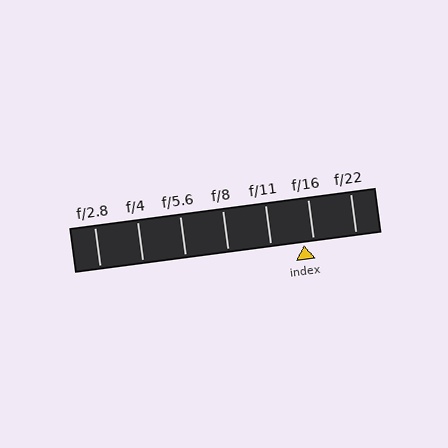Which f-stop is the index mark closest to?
The index mark is closest to f/16.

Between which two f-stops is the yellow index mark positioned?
The index mark is between f/11 and f/16.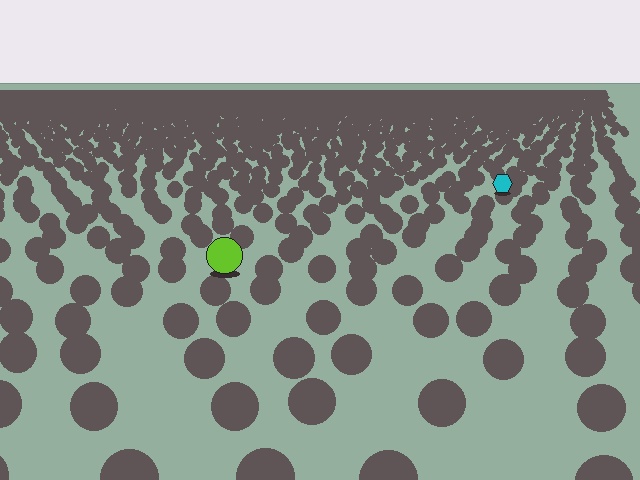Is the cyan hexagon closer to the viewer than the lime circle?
No. The lime circle is closer — you can tell from the texture gradient: the ground texture is coarser near it.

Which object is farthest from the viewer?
The cyan hexagon is farthest from the viewer. It appears smaller and the ground texture around it is denser.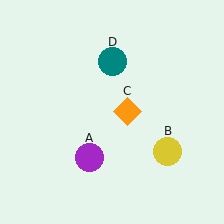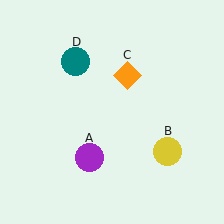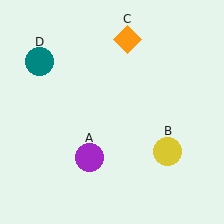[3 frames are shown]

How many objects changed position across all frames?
2 objects changed position: orange diamond (object C), teal circle (object D).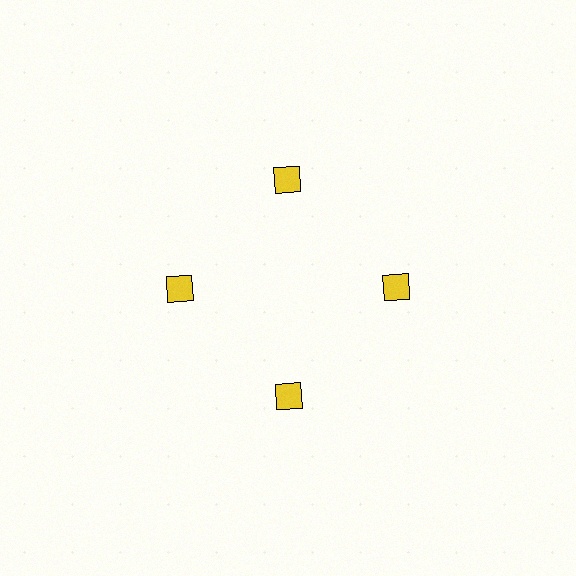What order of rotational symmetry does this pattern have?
This pattern has 4-fold rotational symmetry.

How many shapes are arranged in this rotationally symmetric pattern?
There are 4 shapes, arranged in 4 groups of 1.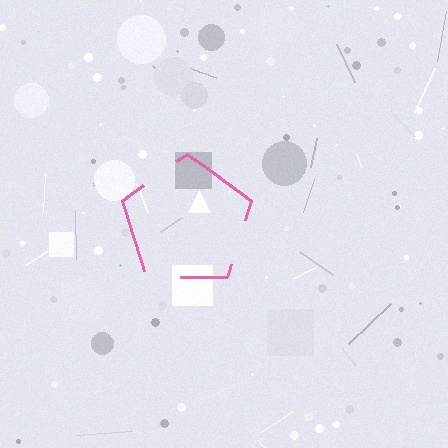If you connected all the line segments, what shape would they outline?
They would outline a pentagon.